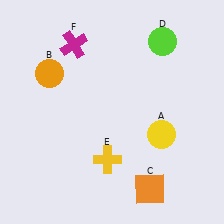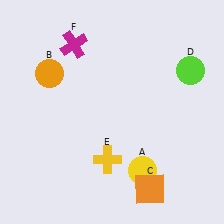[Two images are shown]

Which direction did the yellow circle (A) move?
The yellow circle (A) moved down.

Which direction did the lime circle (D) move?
The lime circle (D) moved down.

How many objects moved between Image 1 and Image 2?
2 objects moved between the two images.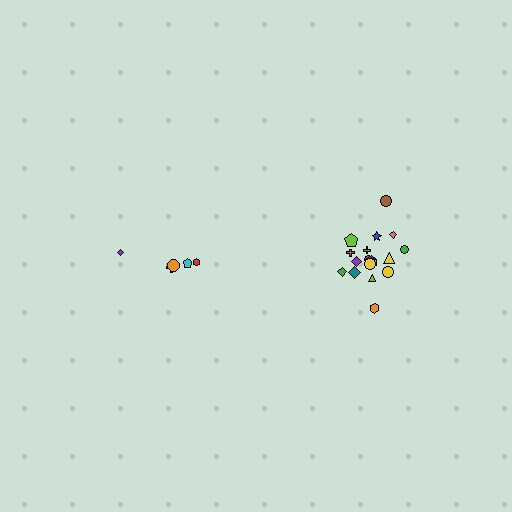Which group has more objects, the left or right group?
The right group.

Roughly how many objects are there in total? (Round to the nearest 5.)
Roughly 25 objects in total.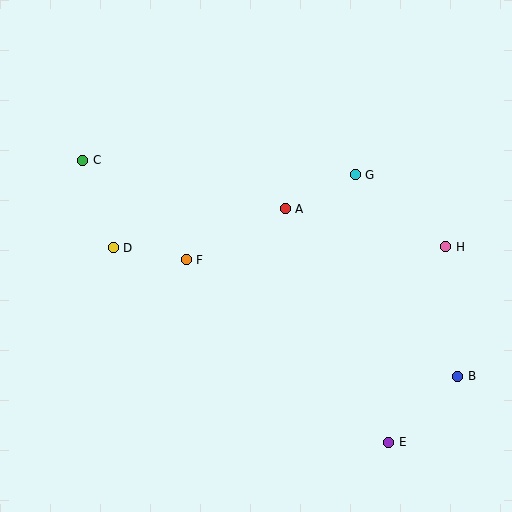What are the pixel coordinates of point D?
Point D is at (113, 248).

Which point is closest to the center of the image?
Point A at (285, 209) is closest to the center.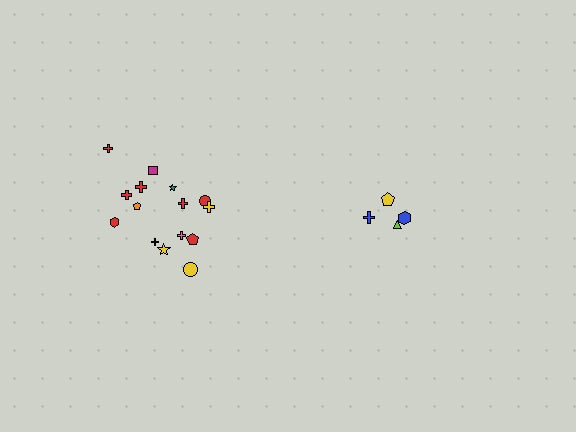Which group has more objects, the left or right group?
The left group.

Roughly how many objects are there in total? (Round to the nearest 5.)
Roughly 20 objects in total.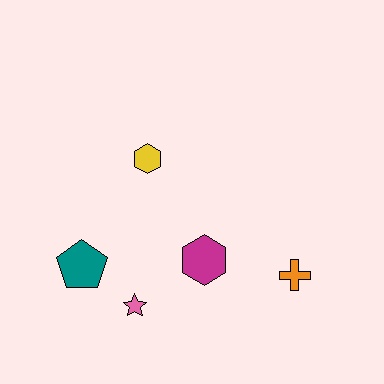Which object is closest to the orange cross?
The magenta hexagon is closest to the orange cross.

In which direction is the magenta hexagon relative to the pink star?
The magenta hexagon is to the right of the pink star.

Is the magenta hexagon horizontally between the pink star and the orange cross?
Yes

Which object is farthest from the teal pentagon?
The orange cross is farthest from the teal pentagon.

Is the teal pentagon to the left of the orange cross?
Yes